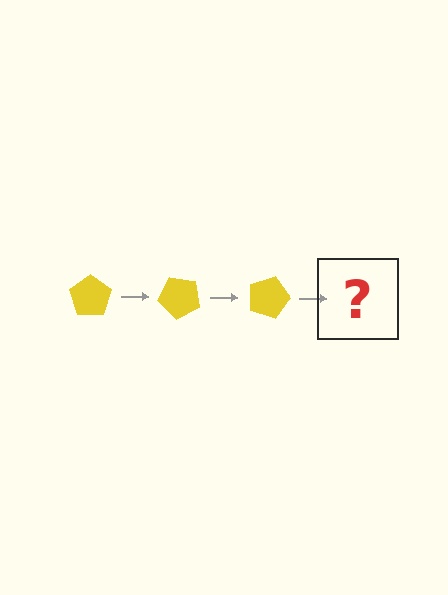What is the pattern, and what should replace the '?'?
The pattern is that the pentagon rotates 45 degrees each step. The '?' should be a yellow pentagon rotated 135 degrees.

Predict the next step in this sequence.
The next step is a yellow pentagon rotated 135 degrees.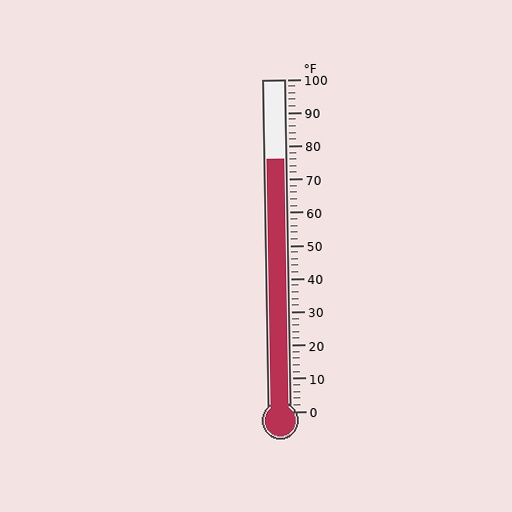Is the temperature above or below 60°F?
The temperature is above 60°F.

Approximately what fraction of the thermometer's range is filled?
The thermometer is filled to approximately 75% of its range.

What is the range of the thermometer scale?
The thermometer scale ranges from 0°F to 100°F.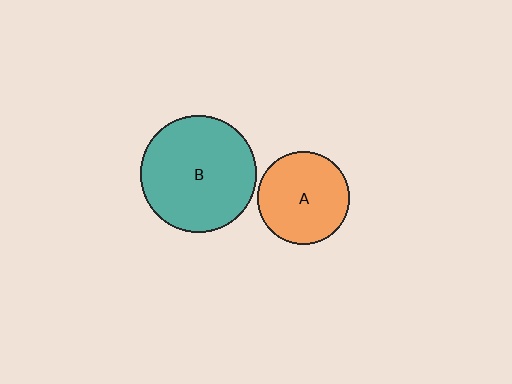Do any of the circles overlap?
No, none of the circles overlap.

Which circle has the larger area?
Circle B (teal).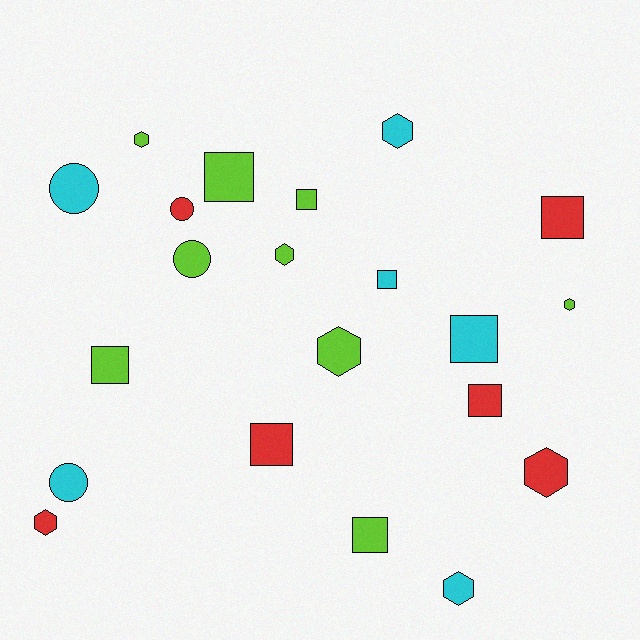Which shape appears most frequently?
Square, with 9 objects.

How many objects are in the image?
There are 21 objects.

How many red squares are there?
There are 3 red squares.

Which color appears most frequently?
Lime, with 9 objects.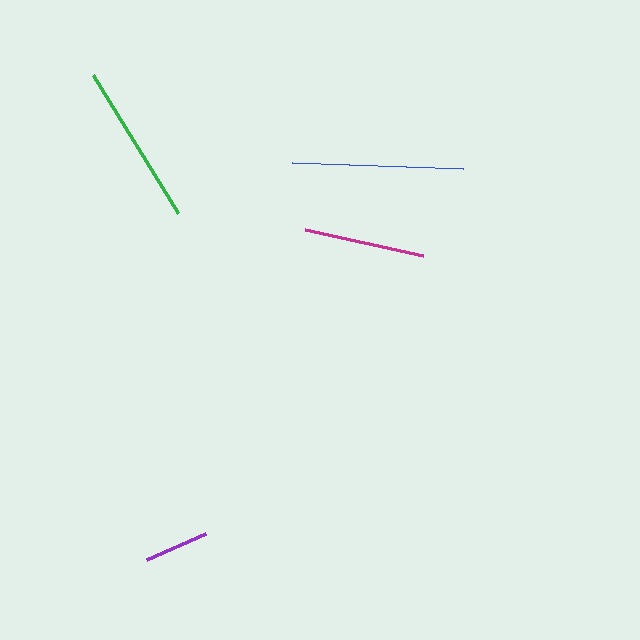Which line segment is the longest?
The blue line is the longest at approximately 171 pixels.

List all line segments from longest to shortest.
From longest to shortest: blue, green, magenta, purple.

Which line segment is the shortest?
The purple line is the shortest at approximately 64 pixels.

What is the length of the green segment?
The green segment is approximately 163 pixels long.